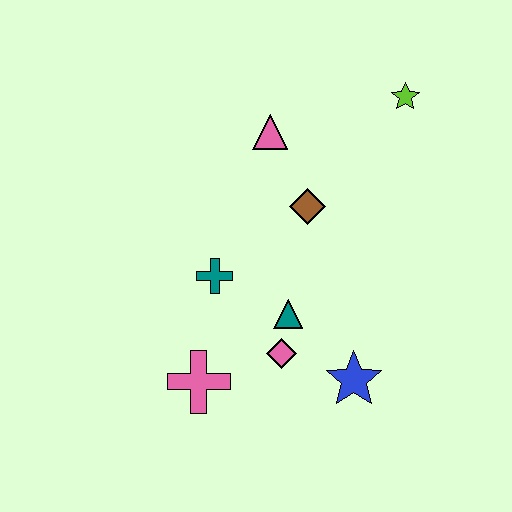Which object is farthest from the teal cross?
The lime star is farthest from the teal cross.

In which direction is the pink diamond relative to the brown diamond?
The pink diamond is below the brown diamond.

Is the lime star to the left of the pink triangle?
No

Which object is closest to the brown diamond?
The pink triangle is closest to the brown diamond.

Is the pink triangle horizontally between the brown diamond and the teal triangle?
No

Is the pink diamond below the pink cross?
No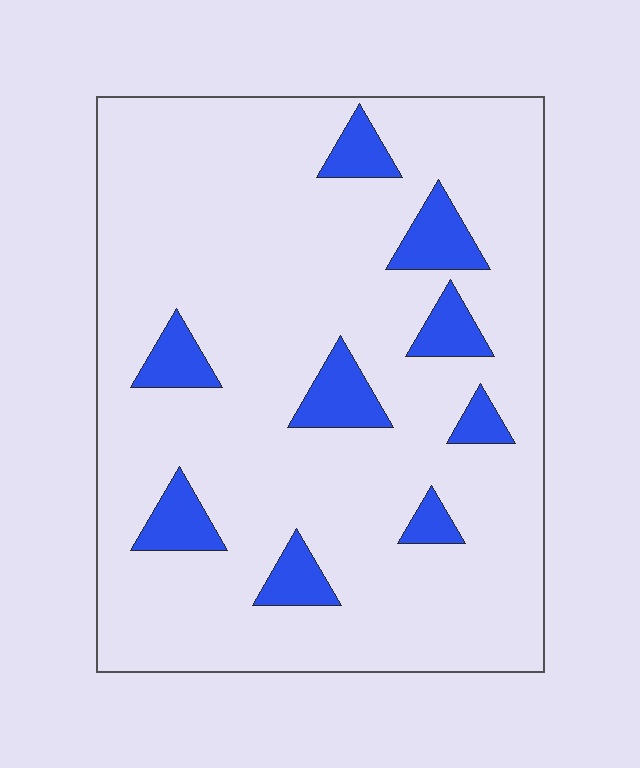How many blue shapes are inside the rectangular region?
9.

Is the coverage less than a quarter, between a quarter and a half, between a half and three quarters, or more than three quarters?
Less than a quarter.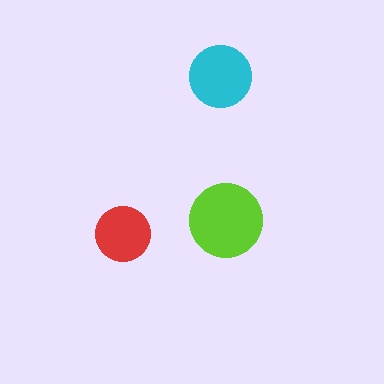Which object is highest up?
The cyan circle is topmost.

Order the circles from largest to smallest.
the lime one, the cyan one, the red one.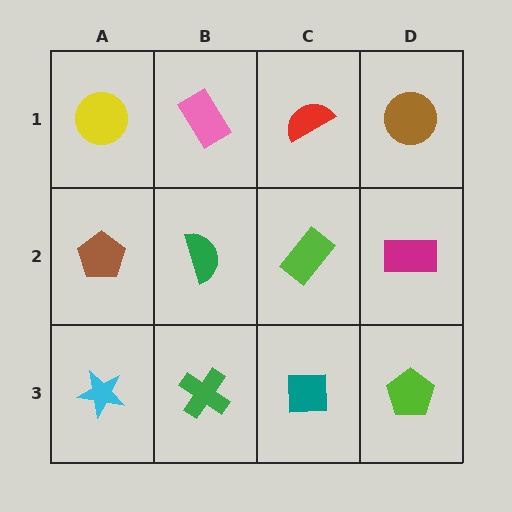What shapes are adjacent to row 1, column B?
A green semicircle (row 2, column B), a yellow circle (row 1, column A), a red semicircle (row 1, column C).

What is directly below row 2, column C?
A teal square.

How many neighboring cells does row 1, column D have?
2.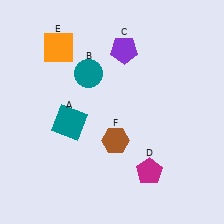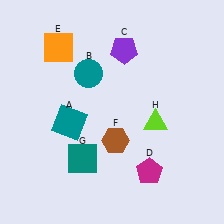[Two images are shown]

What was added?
A teal square (G), a lime triangle (H) were added in Image 2.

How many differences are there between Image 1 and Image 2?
There are 2 differences between the two images.